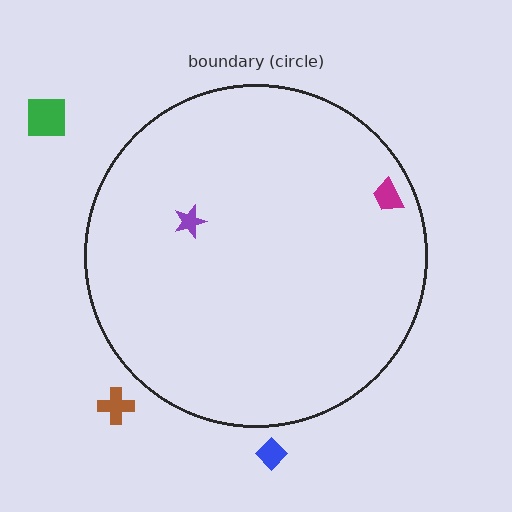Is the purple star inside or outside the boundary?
Inside.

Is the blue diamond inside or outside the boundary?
Outside.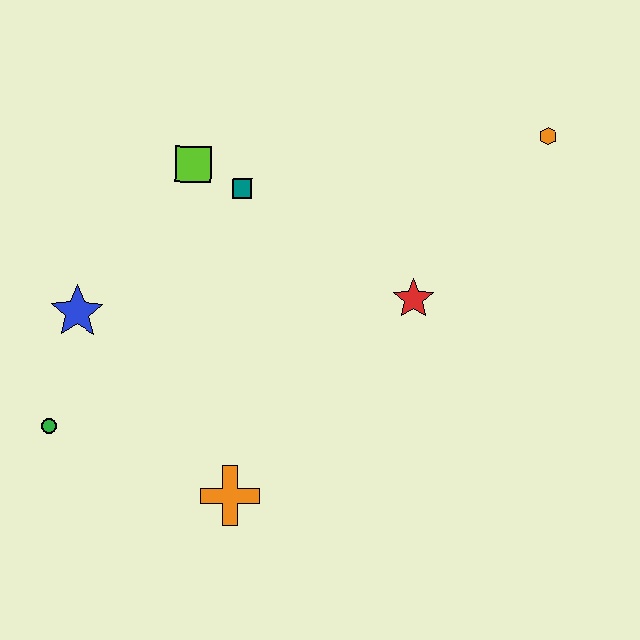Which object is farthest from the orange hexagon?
The green circle is farthest from the orange hexagon.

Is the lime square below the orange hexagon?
Yes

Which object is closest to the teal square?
The lime square is closest to the teal square.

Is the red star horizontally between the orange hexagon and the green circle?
Yes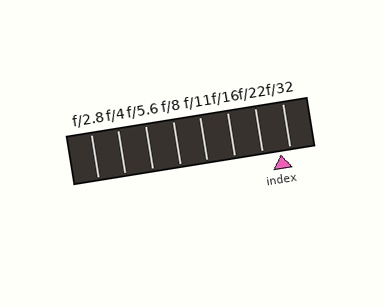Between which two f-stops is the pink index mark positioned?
The index mark is between f/22 and f/32.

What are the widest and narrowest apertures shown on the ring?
The widest aperture shown is f/2.8 and the narrowest is f/32.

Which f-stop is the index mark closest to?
The index mark is closest to f/32.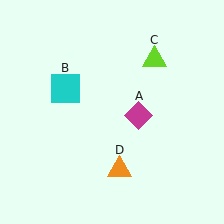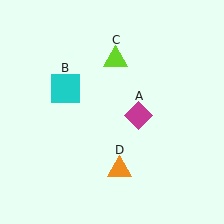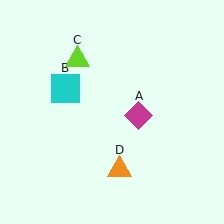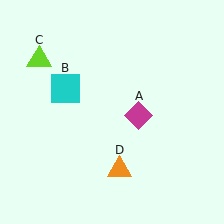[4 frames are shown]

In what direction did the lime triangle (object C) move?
The lime triangle (object C) moved left.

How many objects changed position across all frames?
1 object changed position: lime triangle (object C).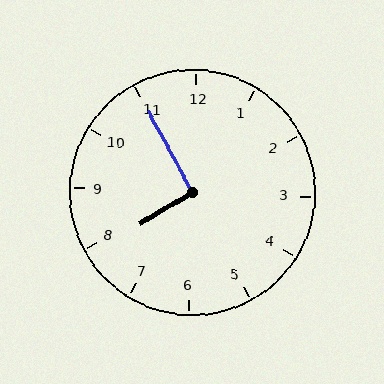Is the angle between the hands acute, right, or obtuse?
It is right.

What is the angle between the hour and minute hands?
Approximately 92 degrees.